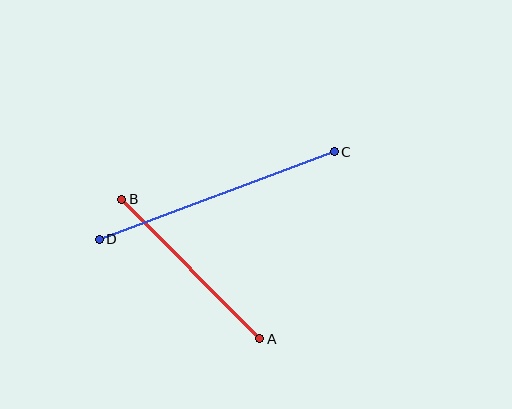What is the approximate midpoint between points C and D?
The midpoint is at approximately (217, 195) pixels.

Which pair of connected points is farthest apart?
Points C and D are farthest apart.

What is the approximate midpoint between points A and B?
The midpoint is at approximately (191, 269) pixels.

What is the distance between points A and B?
The distance is approximately 196 pixels.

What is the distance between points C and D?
The distance is approximately 251 pixels.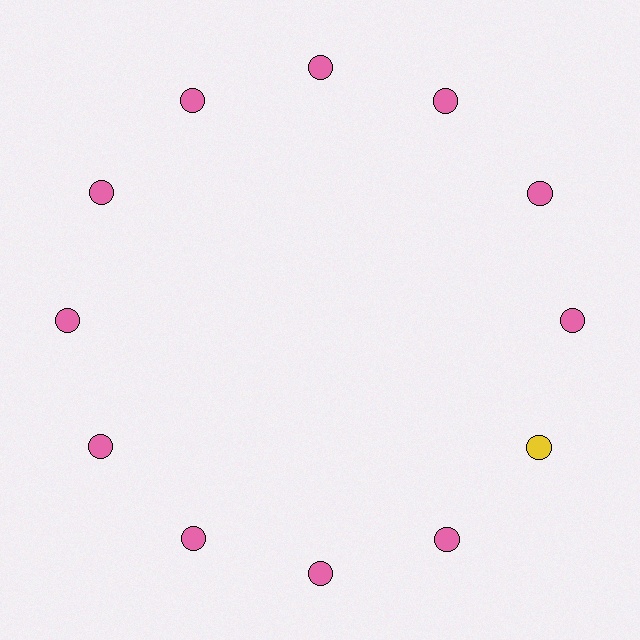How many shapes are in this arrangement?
There are 12 shapes arranged in a ring pattern.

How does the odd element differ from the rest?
It has a different color: yellow instead of pink.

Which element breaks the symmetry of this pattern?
The yellow circle at roughly the 4 o'clock position breaks the symmetry. All other shapes are pink circles.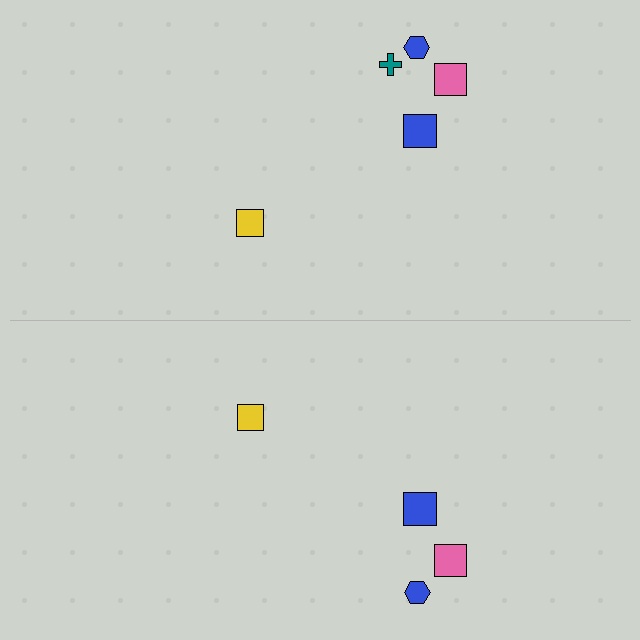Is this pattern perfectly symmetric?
No, the pattern is not perfectly symmetric. A teal cross is missing from the bottom side.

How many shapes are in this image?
There are 9 shapes in this image.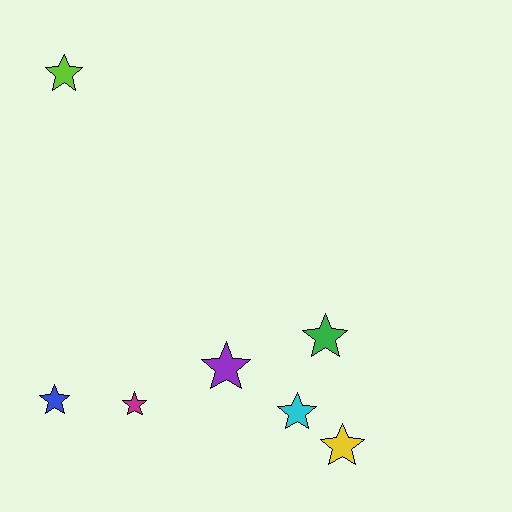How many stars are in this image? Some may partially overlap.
There are 7 stars.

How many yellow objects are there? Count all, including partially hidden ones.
There is 1 yellow object.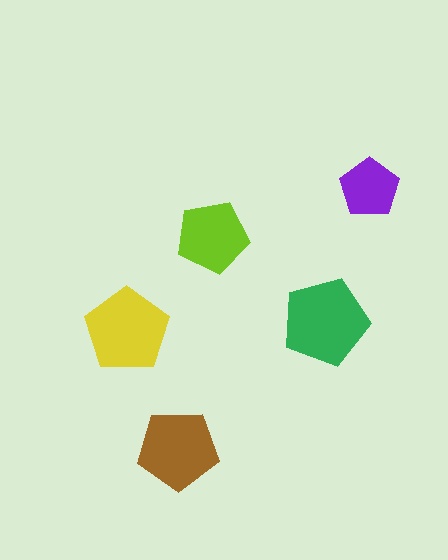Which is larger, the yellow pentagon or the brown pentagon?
The yellow one.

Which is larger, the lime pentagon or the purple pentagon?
The lime one.